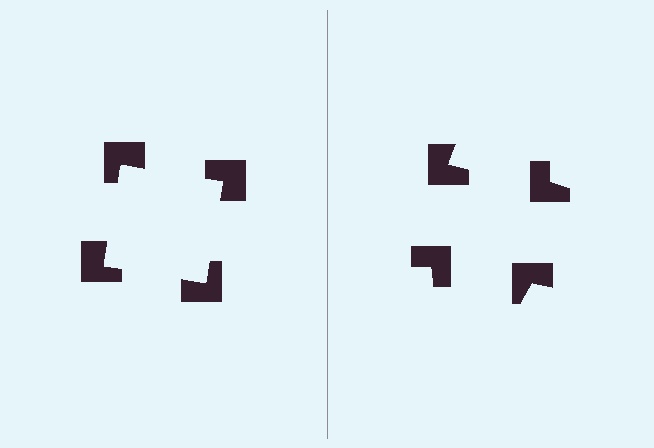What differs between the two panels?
The notched squares are positioned identically on both sides; only the wedge orientations differ. On the left they align to a square; on the right they are misaligned.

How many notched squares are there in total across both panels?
8 — 4 on each side.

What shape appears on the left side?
An illusory square.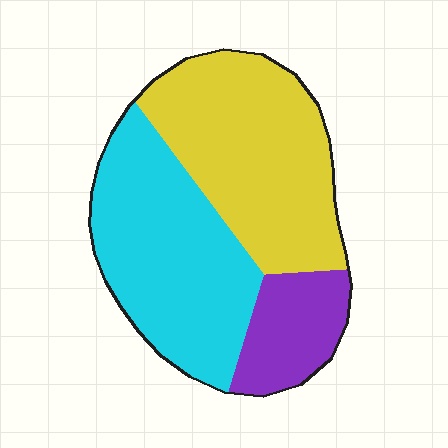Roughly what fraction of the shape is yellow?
Yellow takes up about two fifths (2/5) of the shape.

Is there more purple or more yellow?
Yellow.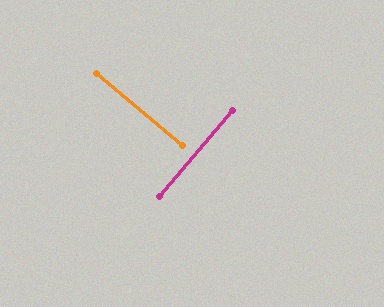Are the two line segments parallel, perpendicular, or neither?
Perpendicular — they meet at approximately 90°.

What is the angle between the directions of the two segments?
Approximately 90 degrees.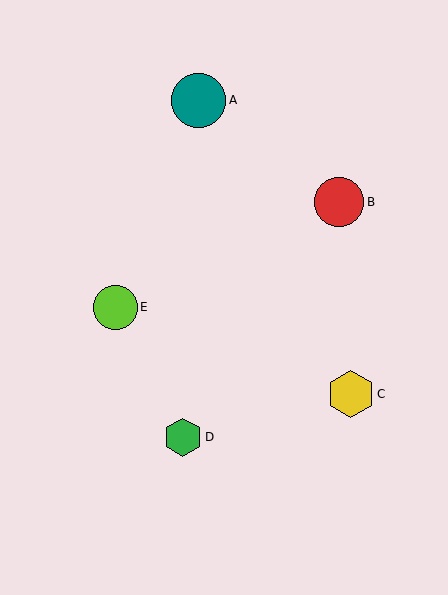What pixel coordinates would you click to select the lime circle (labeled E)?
Click at (115, 307) to select the lime circle E.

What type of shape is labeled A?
Shape A is a teal circle.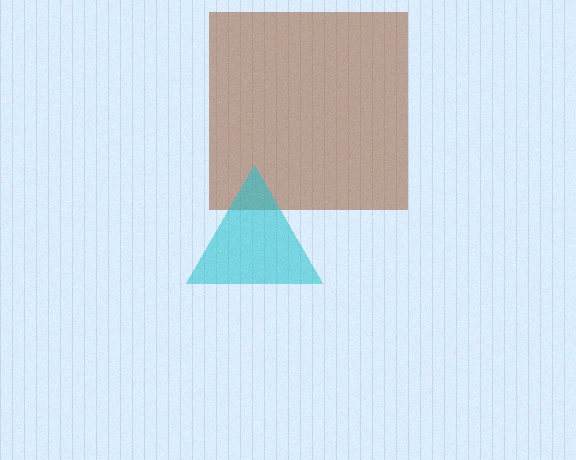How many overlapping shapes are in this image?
There are 2 overlapping shapes in the image.